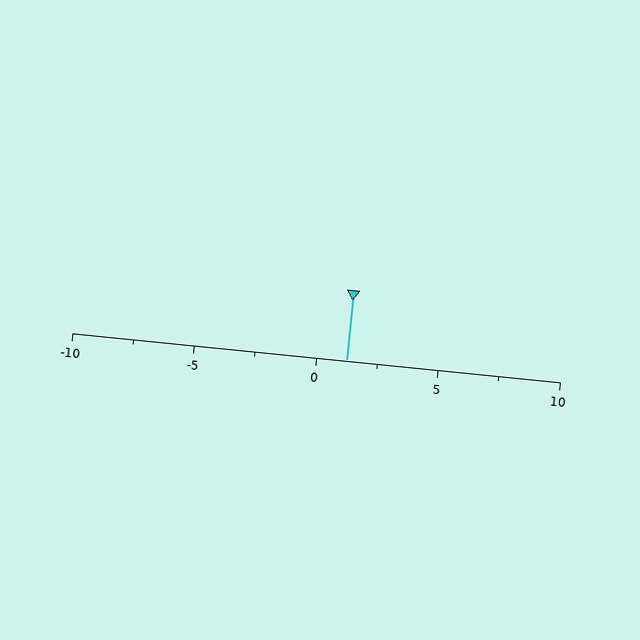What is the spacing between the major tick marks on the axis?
The major ticks are spaced 5 apart.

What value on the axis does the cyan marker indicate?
The marker indicates approximately 1.2.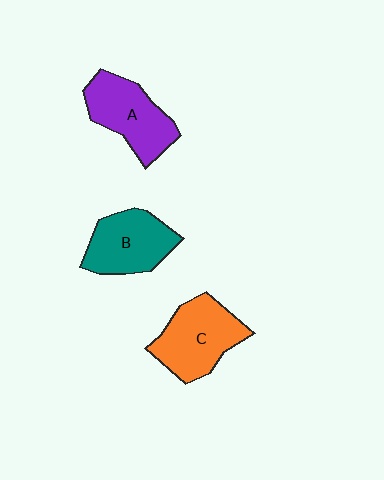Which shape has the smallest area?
Shape B (teal).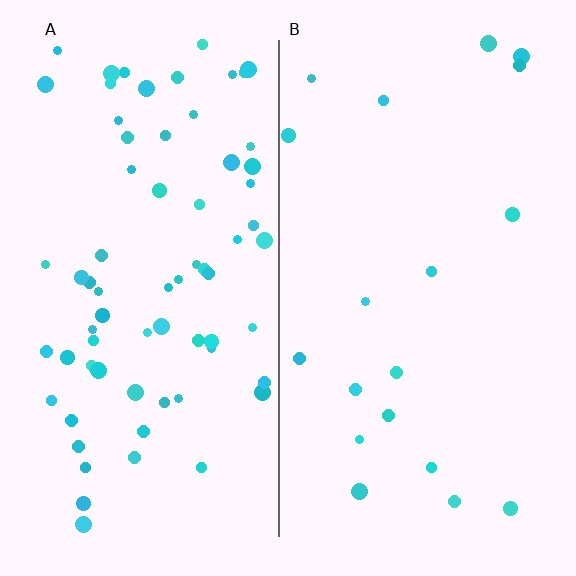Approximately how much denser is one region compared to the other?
Approximately 3.8× — region A over region B.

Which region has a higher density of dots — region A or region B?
A (the left).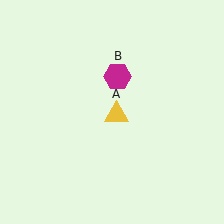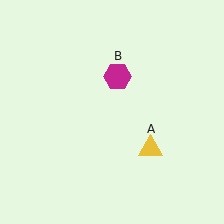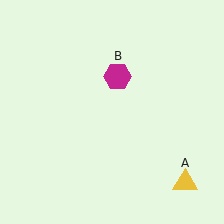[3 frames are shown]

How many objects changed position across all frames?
1 object changed position: yellow triangle (object A).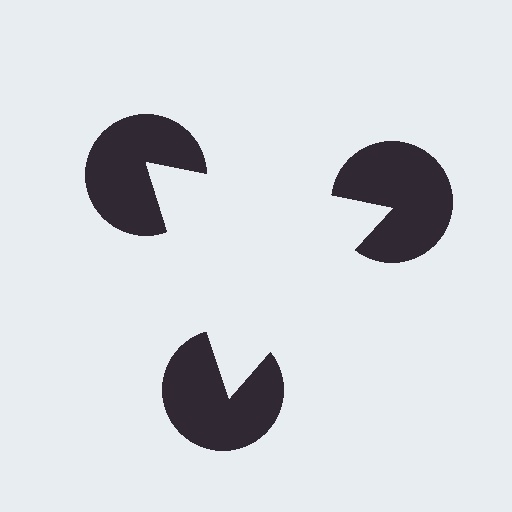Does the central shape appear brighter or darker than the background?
It typically appears slightly brighter than the background, even though no actual brightness change is drawn.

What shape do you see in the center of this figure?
An illusory triangle — its edges are inferred from the aligned wedge cuts in the pac-man discs, not physically drawn.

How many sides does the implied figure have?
3 sides.